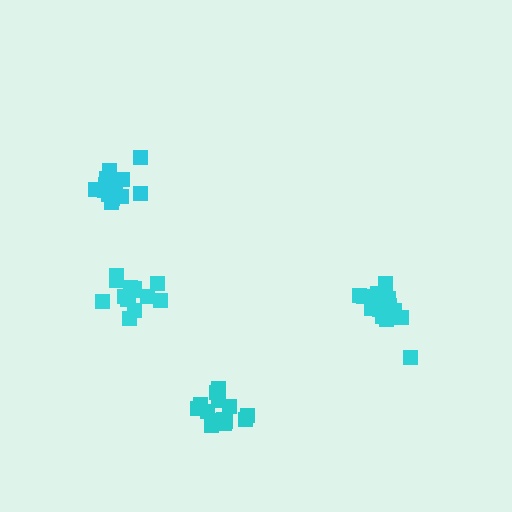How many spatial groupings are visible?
There are 4 spatial groupings.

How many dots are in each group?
Group 1: 18 dots, Group 2: 14 dots, Group 3: 14 dots, Group 4: 15 dots (61 total).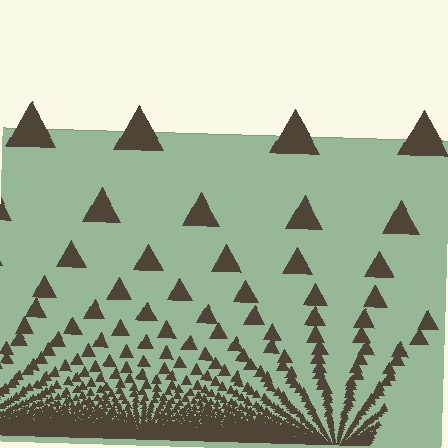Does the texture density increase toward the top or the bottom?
Density increases toward the bottom.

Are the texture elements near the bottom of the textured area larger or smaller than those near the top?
Smaller. The gradient is inverted — elements near the bottom are smaller and denser.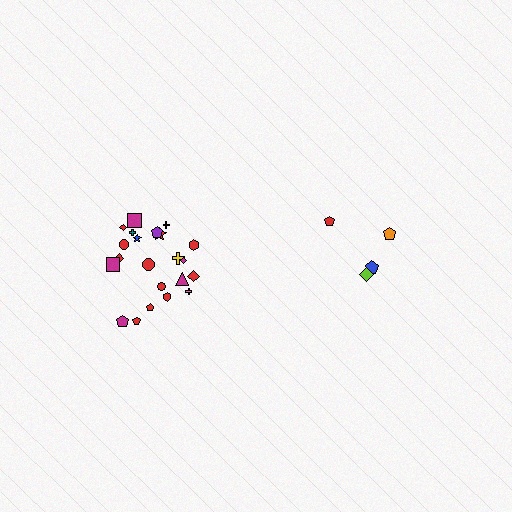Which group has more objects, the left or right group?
The left group.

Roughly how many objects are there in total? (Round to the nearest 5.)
Roughly 25 objects in total.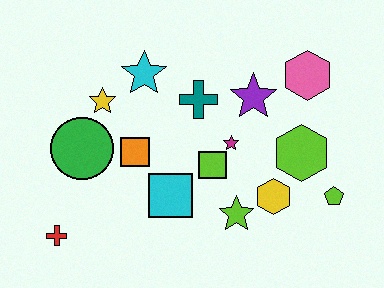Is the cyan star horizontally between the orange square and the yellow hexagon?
Yes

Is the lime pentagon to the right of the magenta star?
Yes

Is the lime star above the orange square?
No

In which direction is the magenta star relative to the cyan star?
The magenta star is to the right of the cyan star.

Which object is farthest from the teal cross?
The red cross is farthest from the teal cross.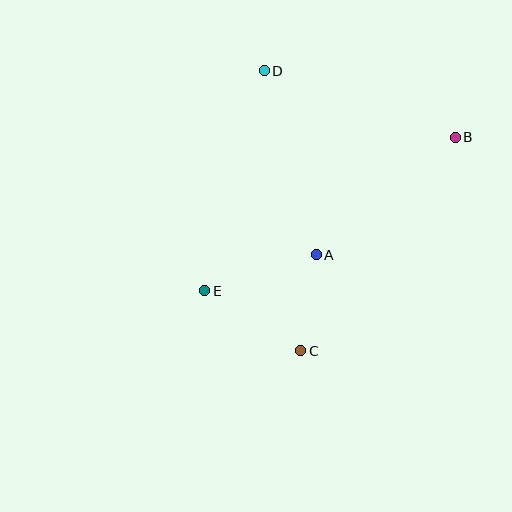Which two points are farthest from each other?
Points B and E are farthest from each other.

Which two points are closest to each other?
Points A and C are closest to each other.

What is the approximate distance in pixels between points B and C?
The distance between B and C is approximately 263 pixels.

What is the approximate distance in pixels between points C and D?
The distance between C and D is approximately 282 pixels.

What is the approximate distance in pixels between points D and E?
The distance between D and E is approximately 228 pixels.